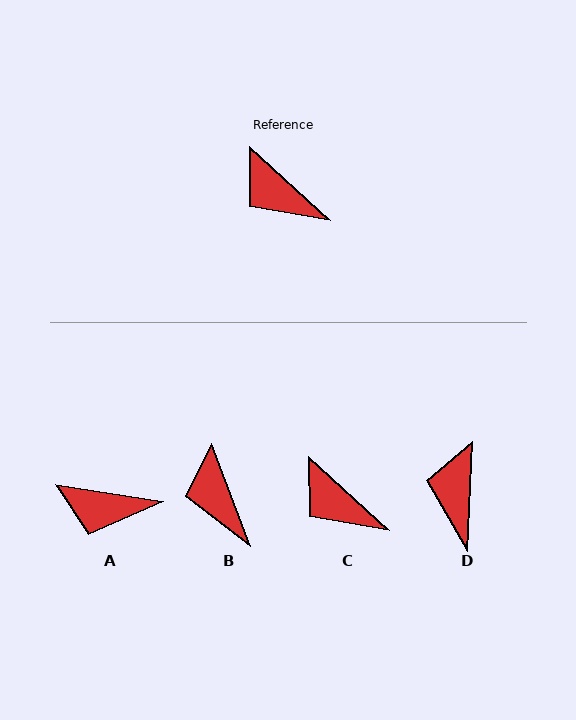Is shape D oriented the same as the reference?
No, it is off by about 50 degrees.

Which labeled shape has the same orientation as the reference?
C.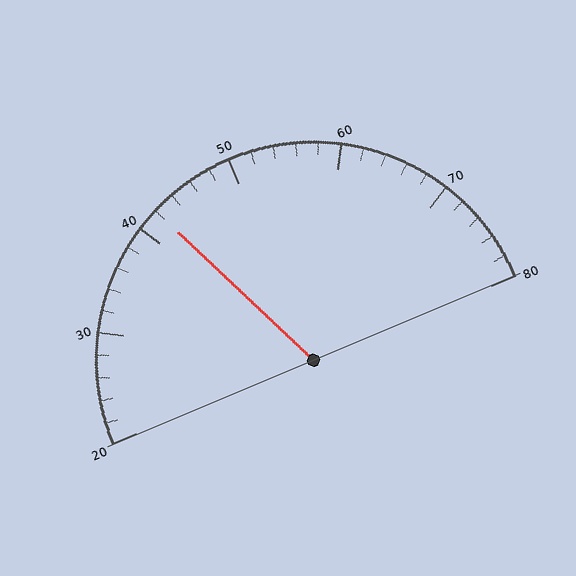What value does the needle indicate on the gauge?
The needle indicates approximately 42.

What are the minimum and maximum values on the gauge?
The gauge ranges from 20 to 80.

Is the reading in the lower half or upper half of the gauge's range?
The reading is in the lower half of the range (20 to 80).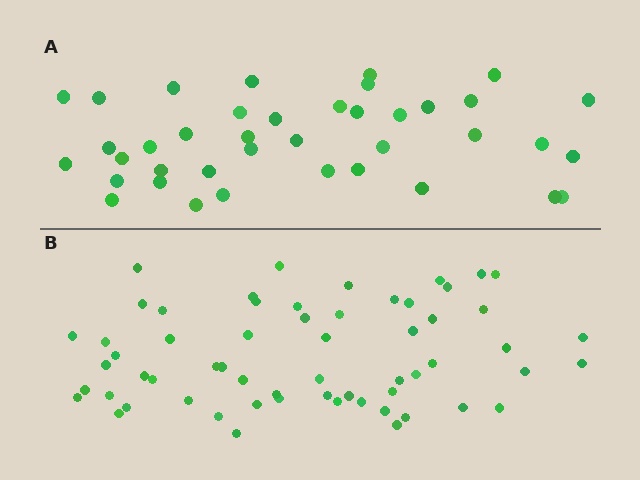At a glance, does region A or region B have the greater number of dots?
Region B (the bottom region) has more dots.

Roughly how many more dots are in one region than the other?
Region B has approximately 20 more dots than region A.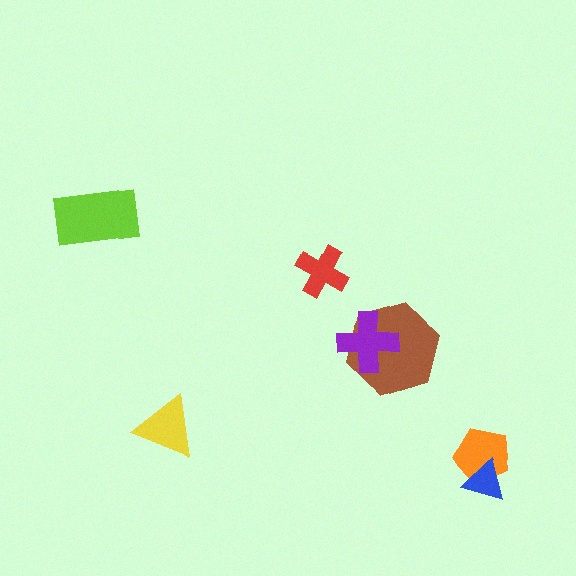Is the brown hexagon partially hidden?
Yes, it is partially covered by another shape.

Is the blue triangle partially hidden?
No, no other shape covers it.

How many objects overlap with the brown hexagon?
1 object overlaps with the brown hexagon.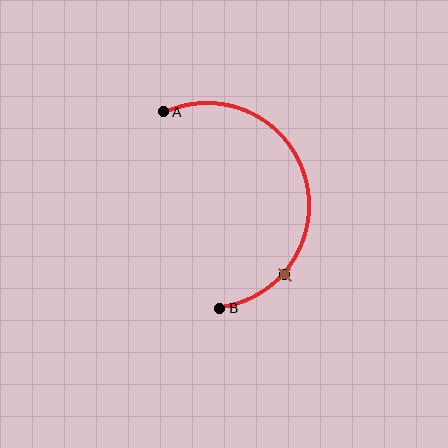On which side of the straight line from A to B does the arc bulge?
The arc bulges to the right of the straight line connecting A and B.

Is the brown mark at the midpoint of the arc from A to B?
No. The brown mark lies on the arc but is closer to endpoint B. The arc midpoint would be at the point on the curve equidistant along the arc from both A and B.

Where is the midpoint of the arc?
The arc midpoint is the point on the curve farthest from the straight line joining A and B. It sits to the right of that line.